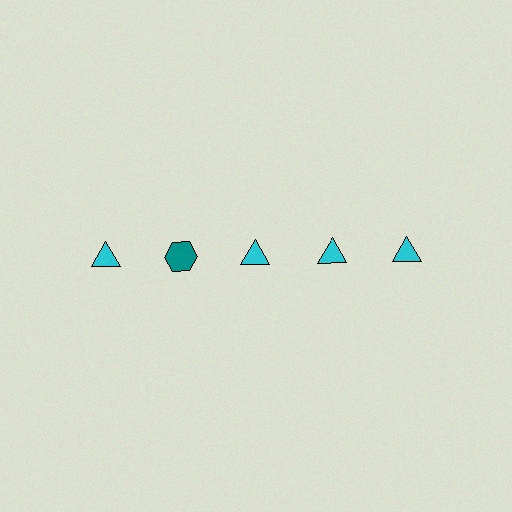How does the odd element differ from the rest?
It differs in both color (teal instead of cyan) and shape (hexagon instead of triangle).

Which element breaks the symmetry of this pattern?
The teal hexagon in the top row, second from left column breaks the symmetry. All other shapes are cyan triangles.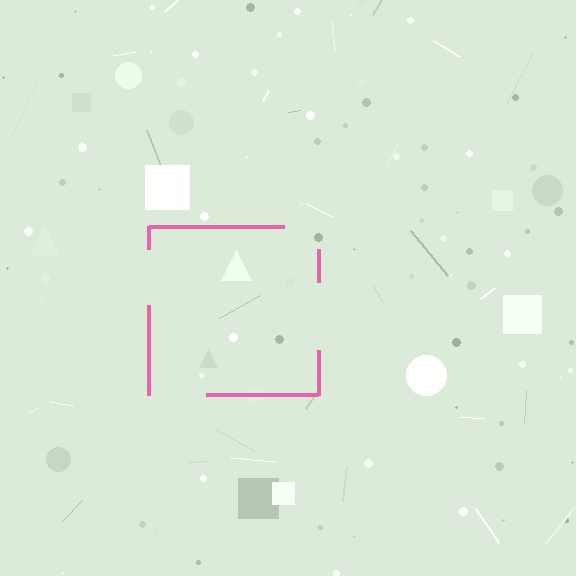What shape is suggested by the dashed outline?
The dashed outline suggests a square.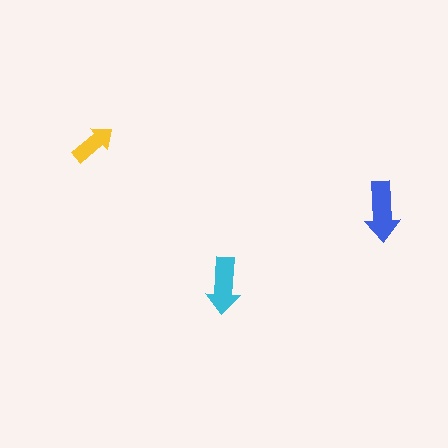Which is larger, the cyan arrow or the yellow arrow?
The cyan one.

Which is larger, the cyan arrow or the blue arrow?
The blue one.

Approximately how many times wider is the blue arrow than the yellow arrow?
About 1.5 times wider.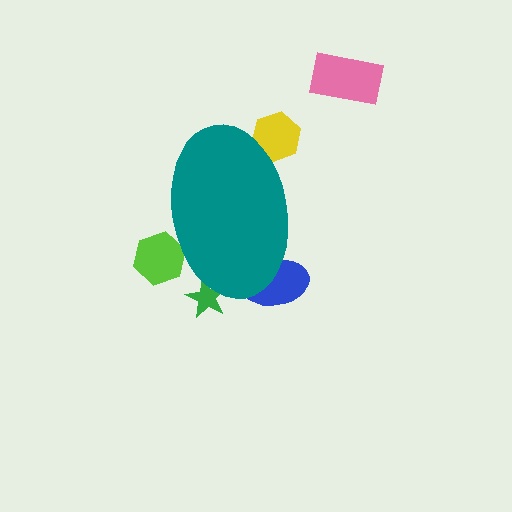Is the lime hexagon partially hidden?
Yes, the lime hexagon is partially hidden behind the teal ellipse.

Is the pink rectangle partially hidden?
No, the pink rectangle is fully visible.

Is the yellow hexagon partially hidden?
Yes, the yellow hexagon is partially hidden behind the teal ellipse.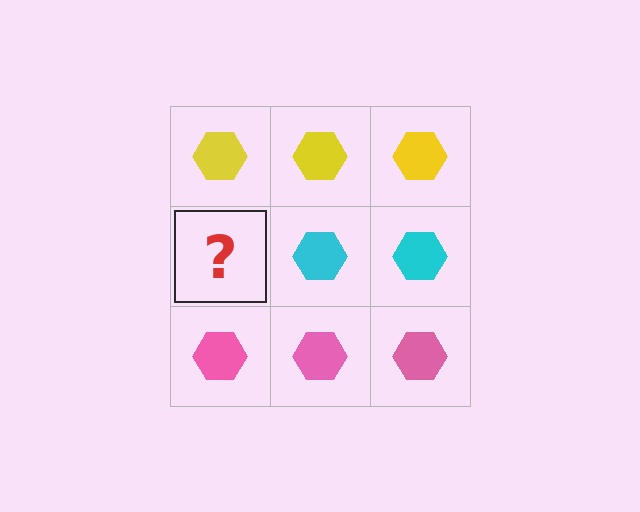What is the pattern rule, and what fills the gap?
The rule is that each row has a consistent color. The gap should be filled with a cyan hexagon.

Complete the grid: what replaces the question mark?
The question mark should be replaced with a cyan hexagon.